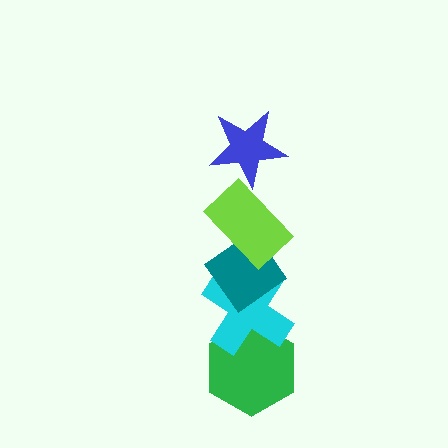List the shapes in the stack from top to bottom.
From top to bottom: the blue star, the lime rectangle, the teal diamond, the cyan cross, the green hexagon.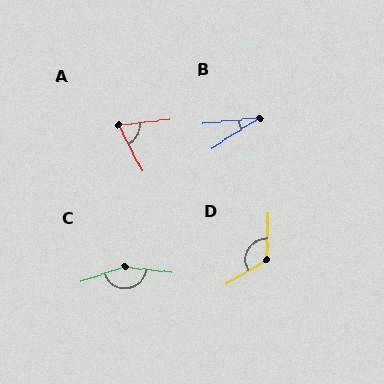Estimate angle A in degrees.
Approximately 69 degrees.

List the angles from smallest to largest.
B (26°), A (69°), D (123°), C (154°).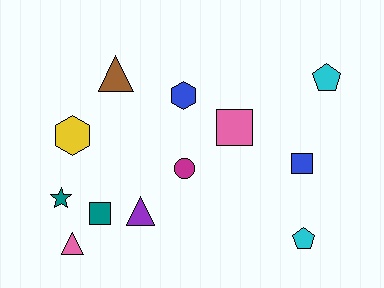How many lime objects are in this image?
There are no lime objects.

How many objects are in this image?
There are 12 objects.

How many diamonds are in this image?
There are no diamonds.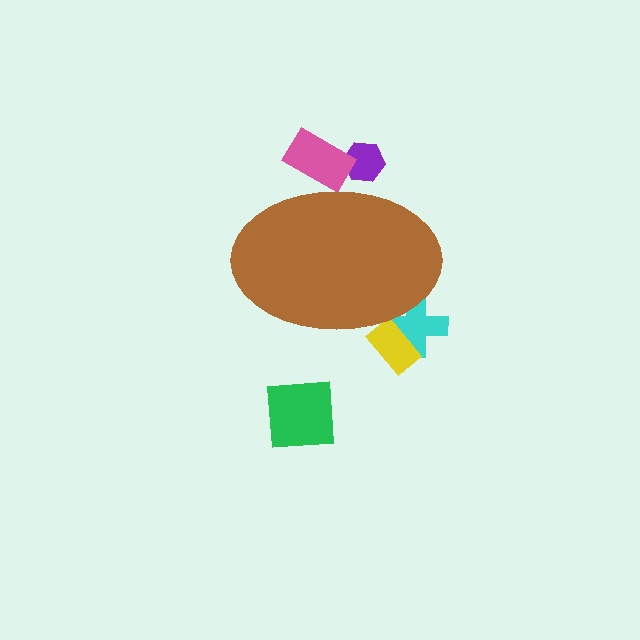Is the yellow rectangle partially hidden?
Yes, the yellow rectangle is partially hidden behind the brown ellipse.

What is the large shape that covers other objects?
A brown ellipse.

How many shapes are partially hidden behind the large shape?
4 shapes are partially hidden.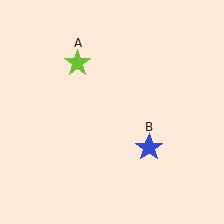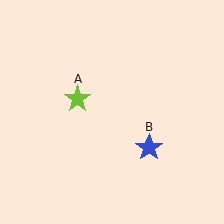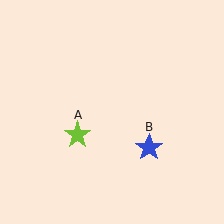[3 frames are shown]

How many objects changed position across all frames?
1 object changed position: lime star (object A).